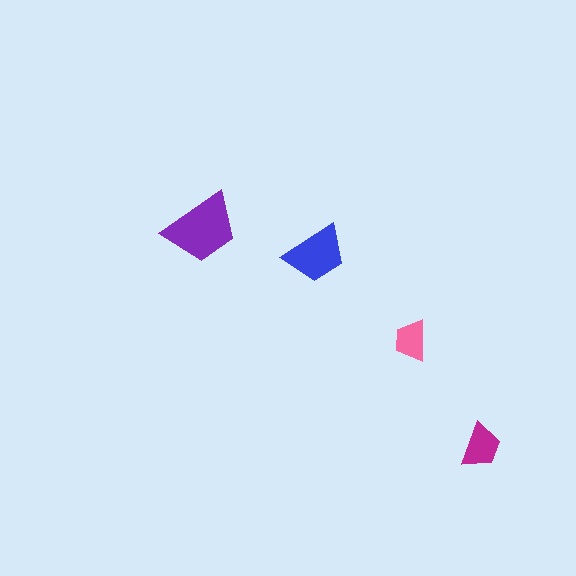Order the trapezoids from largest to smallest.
the purple one, the blue one, the magenta one, the pink one.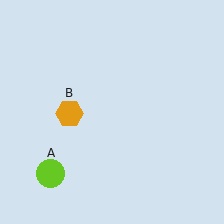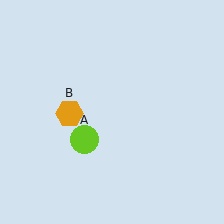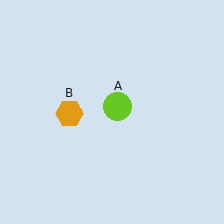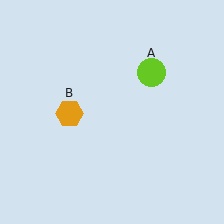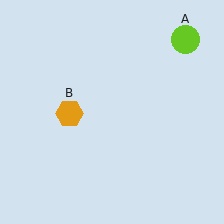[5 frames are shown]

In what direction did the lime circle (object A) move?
The lime circle (object A) moved up and to the right.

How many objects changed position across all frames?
1 object changed position: lime circle (object A).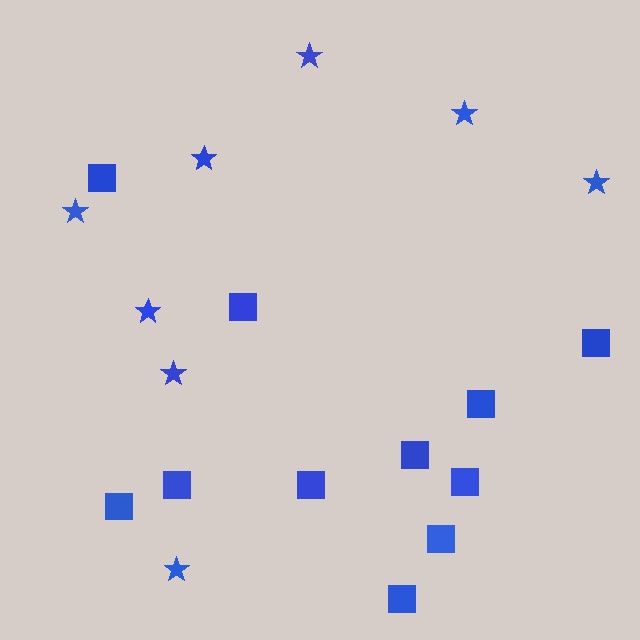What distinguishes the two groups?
There are 2 groups: one group of squares (11) and one group of stars (8).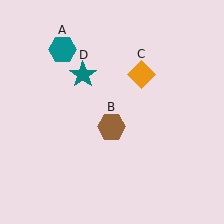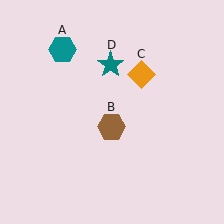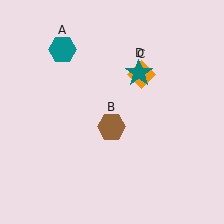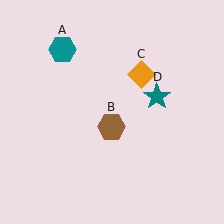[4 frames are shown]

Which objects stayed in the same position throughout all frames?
Teal hexagon (object A) and brown hexagon (object B) and orange diamond (object C) remained stationary.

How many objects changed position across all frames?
1 object changed position: teal star (object D).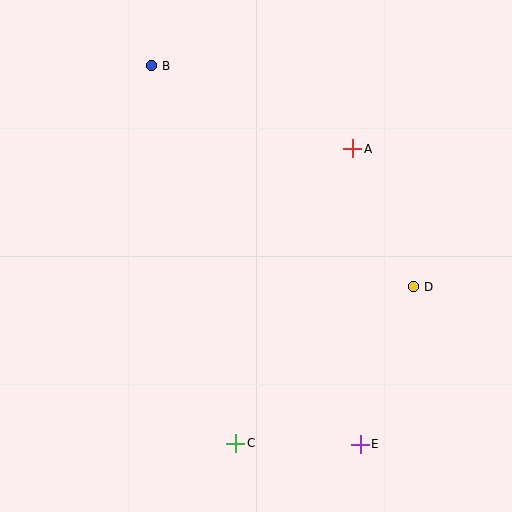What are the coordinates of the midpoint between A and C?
The midpoint between A and C is at (294, 296).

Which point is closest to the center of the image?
Point A at (353, 149) is closest to the center.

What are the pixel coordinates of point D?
Point D is at (413, 287).